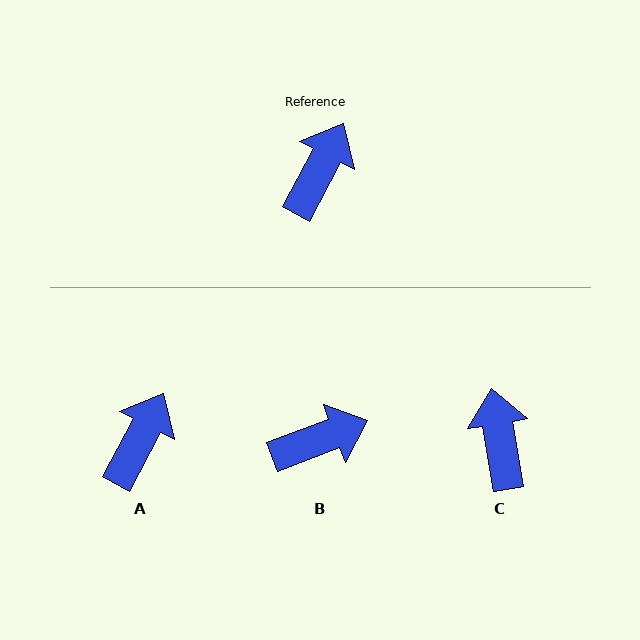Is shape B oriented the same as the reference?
No, it is off by about 42 degrees.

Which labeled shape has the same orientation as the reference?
A.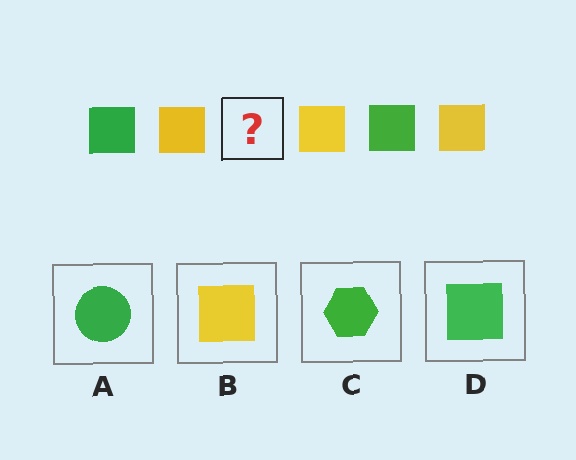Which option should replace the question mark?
Option D.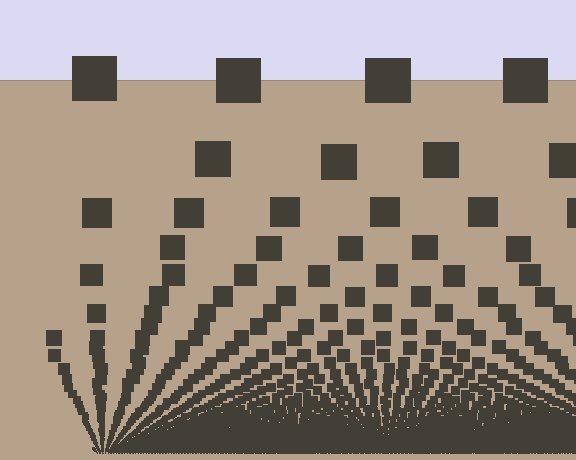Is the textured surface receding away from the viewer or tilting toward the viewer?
The surface appears to tilt toward the viewer. Texture elements get larger and sparser toward the top.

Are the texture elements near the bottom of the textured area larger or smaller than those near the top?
Smaller. The gradient is inverted — elements near the bottom are smaller and denser.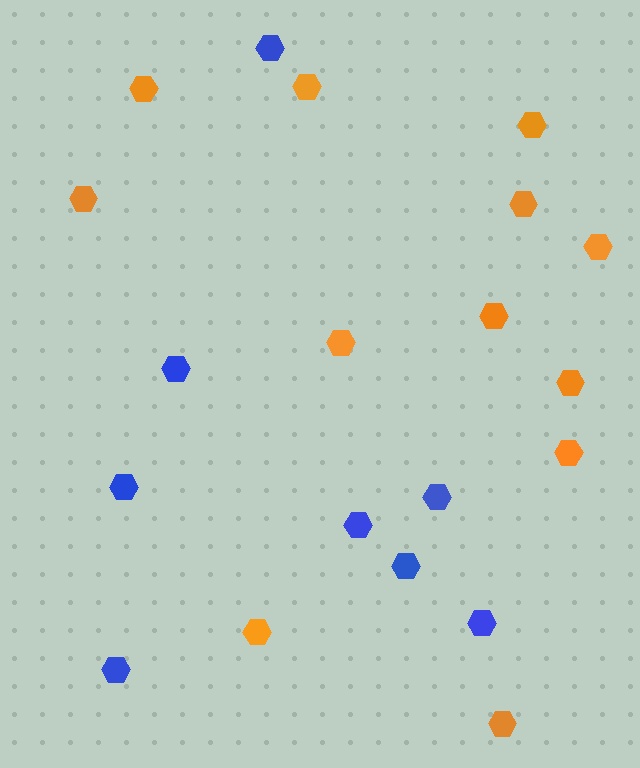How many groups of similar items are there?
There are 2 groups: one group of blue hexagons (8) and one group of orange hexagons (12).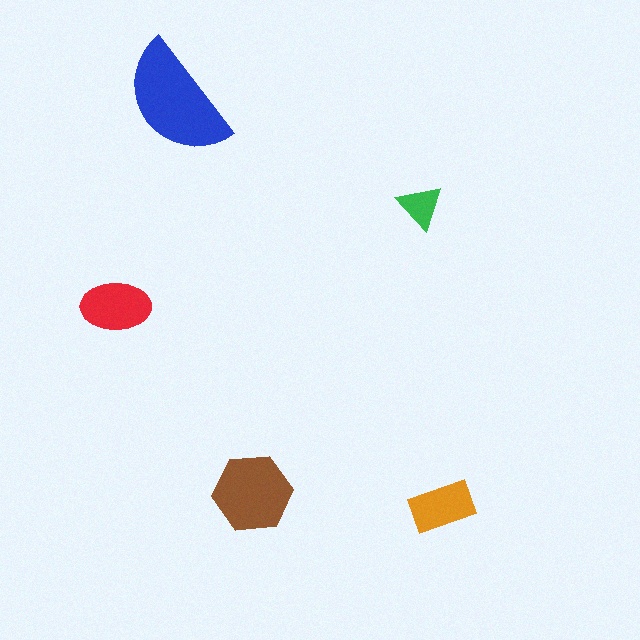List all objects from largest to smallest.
The blue semicircle, the brown hexagon, the red ellipse, the orange rectangle, the green triangle.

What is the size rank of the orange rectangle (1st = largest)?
4th.